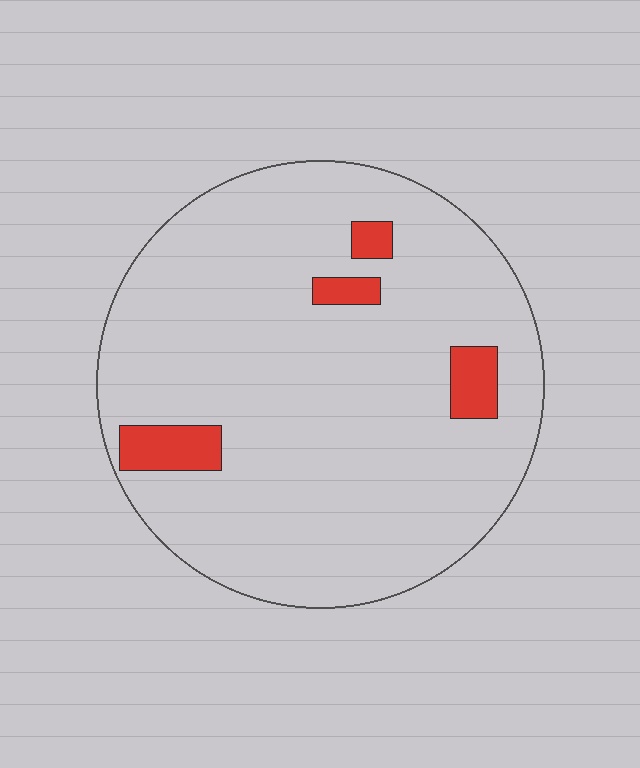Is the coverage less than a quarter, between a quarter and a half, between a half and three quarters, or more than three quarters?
Less than a quarter.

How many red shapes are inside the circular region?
4.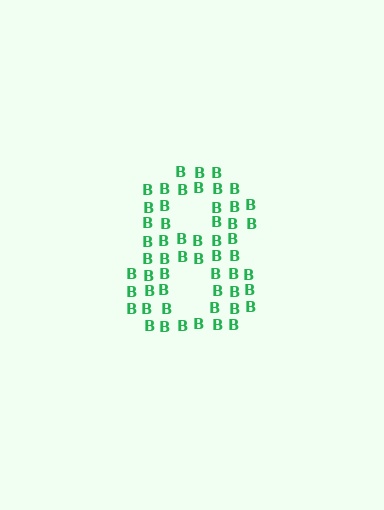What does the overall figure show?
The overall figure shows the digit 8.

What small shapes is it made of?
It is made of small letter B's.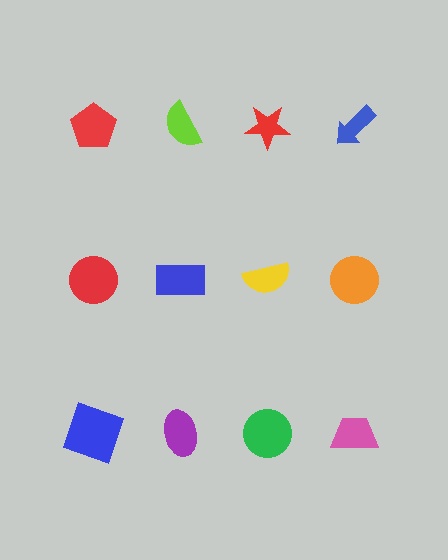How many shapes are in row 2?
4 shapes.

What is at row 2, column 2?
A blue rectangle.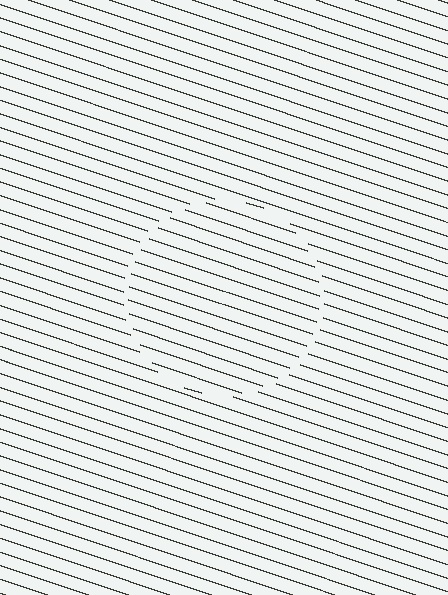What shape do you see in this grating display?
An illusory circle. The interior of the shape contains the same grating, shifted by half a period — the contour is defined by the phase discontinuity where line-ends from the inner and outer gratings abut.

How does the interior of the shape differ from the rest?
The interior of the shape contains the same grating, shifted by half a period — the contour is defined by the phase discontinuity where line-ends from the inner and outer gratings abut.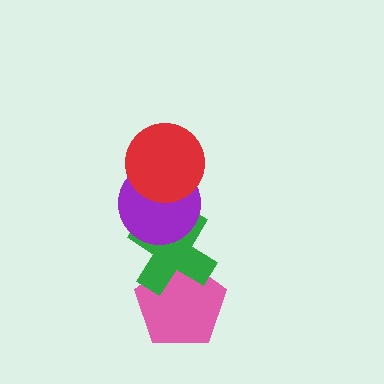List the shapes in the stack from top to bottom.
From top to bottom: the red circle, the purple circle, the green cross, the pink pentagon.